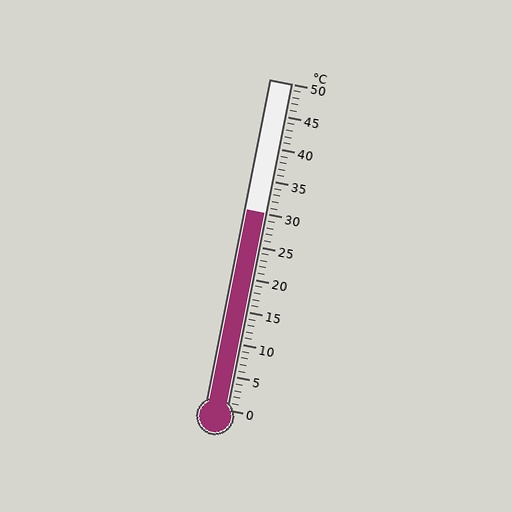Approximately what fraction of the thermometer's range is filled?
The thermometer is filled to approximately 60% of its range.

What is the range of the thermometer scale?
The thermometer scale ranges from 0°C to 50°C.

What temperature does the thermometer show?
The thermometer shows approximately 30°C.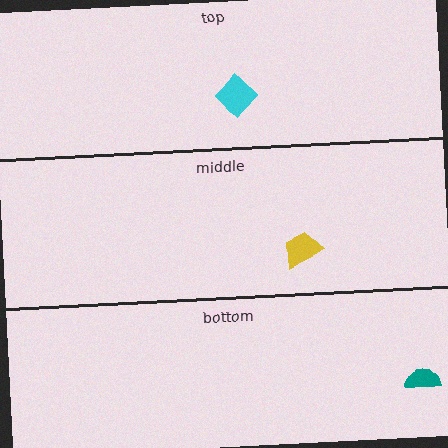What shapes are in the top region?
The cyan diamond.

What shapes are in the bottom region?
The teal semicircle.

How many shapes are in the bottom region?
1.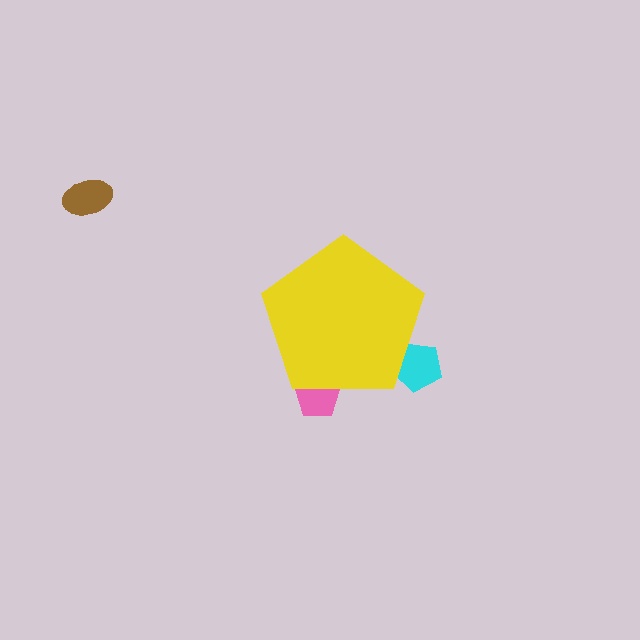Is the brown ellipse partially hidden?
No, the brown ellipse is fully visible.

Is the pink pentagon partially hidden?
Yes, the pink pentagon is partially hidden behind the yellow pentagon.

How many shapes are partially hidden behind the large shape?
2 shapes are partially hidden.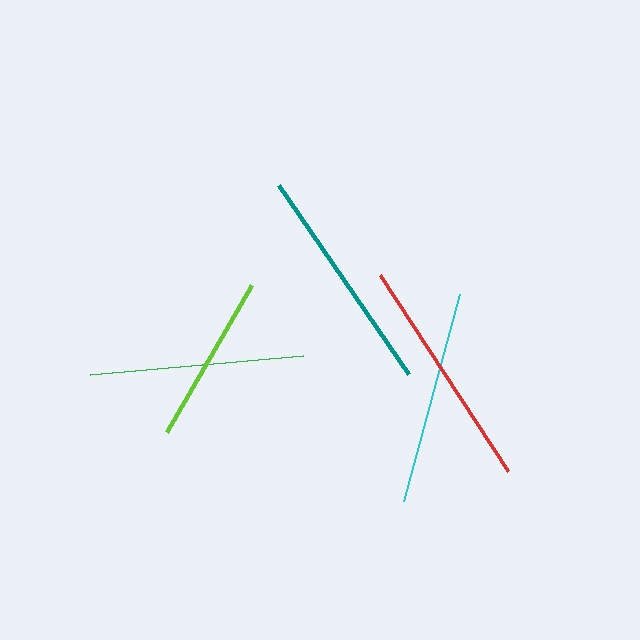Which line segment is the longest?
The red line is the longest at approximately 234 pixels.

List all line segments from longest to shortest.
From longest to shortest: red, teal, cyan, green, lime.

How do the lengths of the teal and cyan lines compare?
The teal and cyan lines are approximately the same length.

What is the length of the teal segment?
The teal segment is approximately 230 pixels long.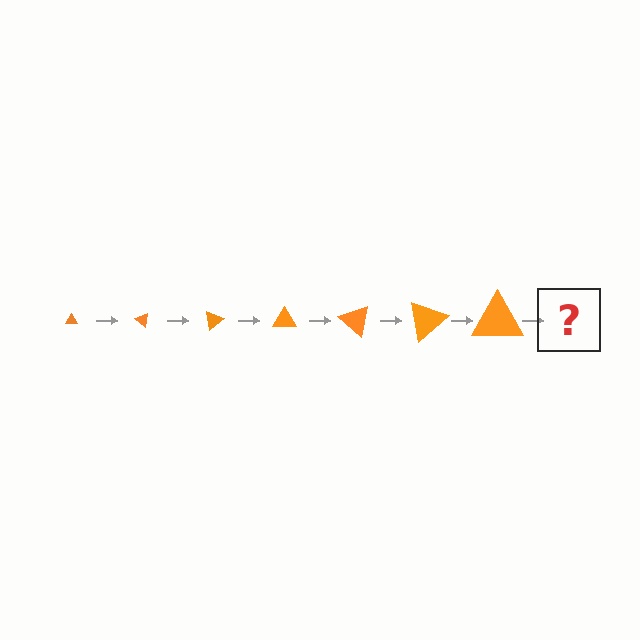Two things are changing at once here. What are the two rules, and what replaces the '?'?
The two rules are that the triangle grows larger each step and it rotates 40 degrees each step. The '?' should be a triangle, larger than the previous one and rotated 280 degrees from the start.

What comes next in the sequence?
The next element should be a triangle, larger than the previous one and rotated 280 degrees from the start.